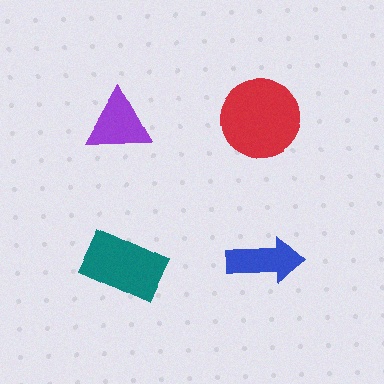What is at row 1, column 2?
A red circle.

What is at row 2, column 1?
A teal rectangle.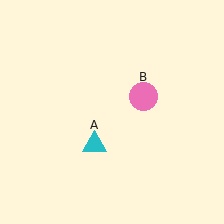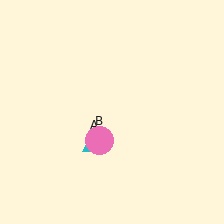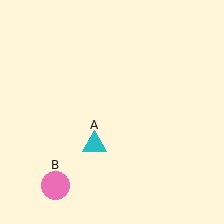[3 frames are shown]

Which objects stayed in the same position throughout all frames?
Cyan triangle (object A) remained stationary.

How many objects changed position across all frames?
1 object changed position: pink circle (object B).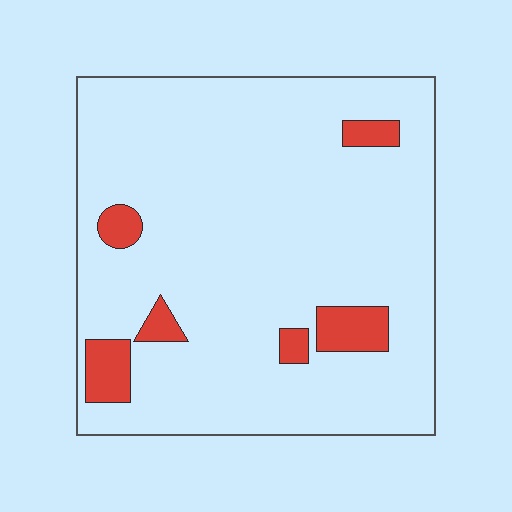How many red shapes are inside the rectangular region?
6.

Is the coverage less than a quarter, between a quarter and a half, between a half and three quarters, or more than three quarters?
Less than a quarter.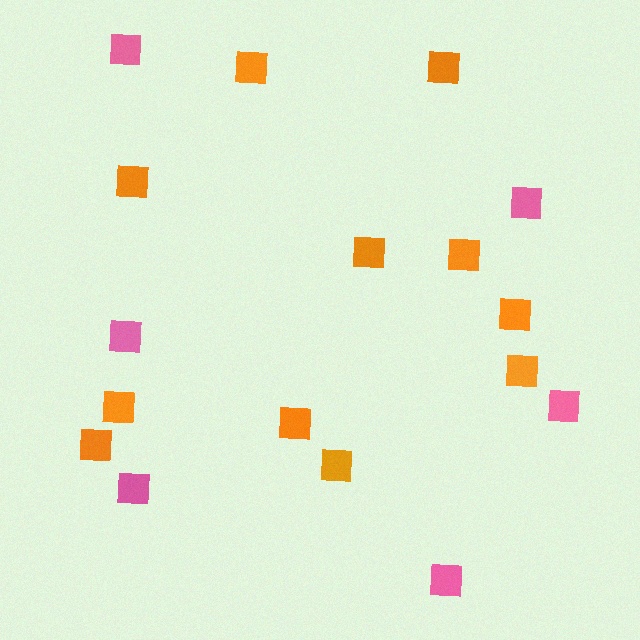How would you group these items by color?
There are 2 groups: one group of pink squares (6) and one group of orange squares (11).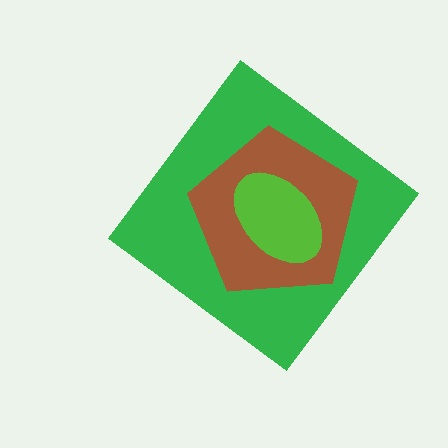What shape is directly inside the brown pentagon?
The lime ellipse.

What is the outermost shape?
The green diamond.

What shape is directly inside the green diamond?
The brown pentagon.